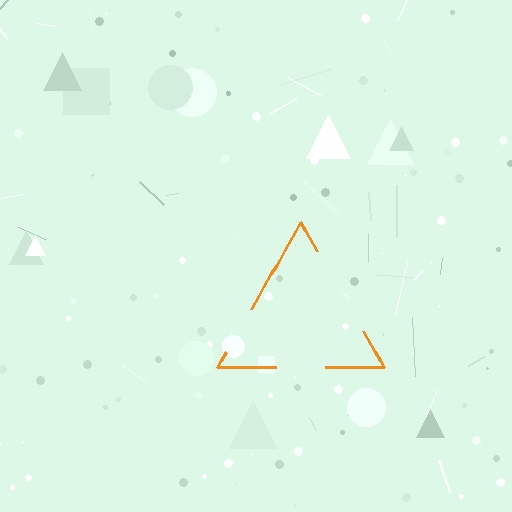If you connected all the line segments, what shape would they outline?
They would outline a triangle.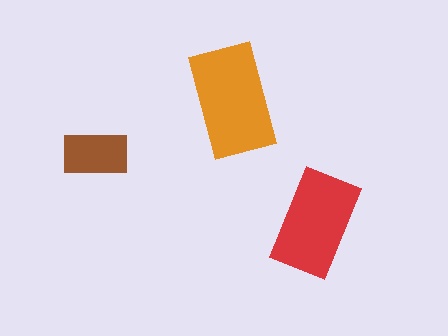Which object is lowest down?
The red rectangle is bottommost.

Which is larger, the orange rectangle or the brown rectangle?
The orange one.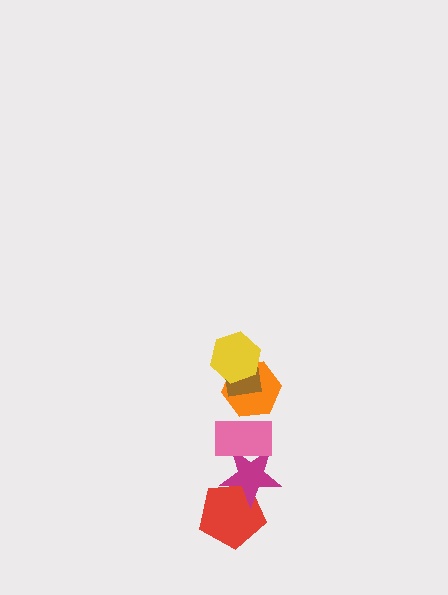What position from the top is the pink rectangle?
The pink rectangle is 4th from the top.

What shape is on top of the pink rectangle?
The orange hexagon is on top of the pink rectangle.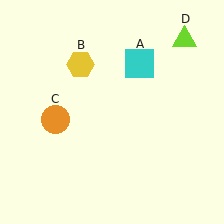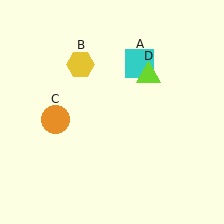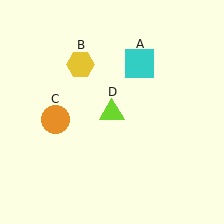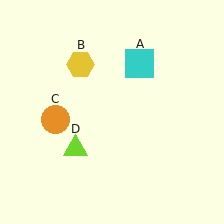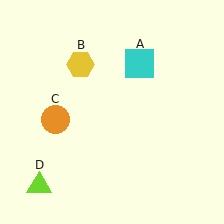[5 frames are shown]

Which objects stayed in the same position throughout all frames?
Cyan square (object A) and yellow hexagon (object B) and orange circle (object C) remained stationary.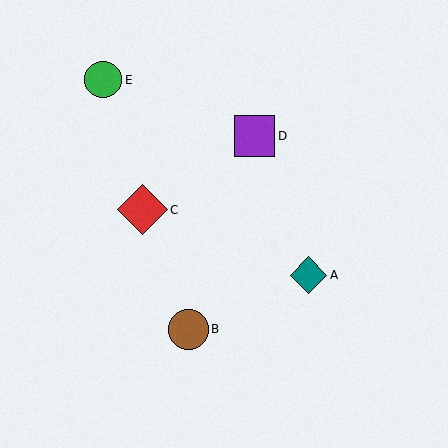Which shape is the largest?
The red diamond (labeled C) is the largest.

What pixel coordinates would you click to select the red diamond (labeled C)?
Click at (142, 210) to select the red diamond C.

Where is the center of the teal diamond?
The center of the teal diamond is at (308, 275).